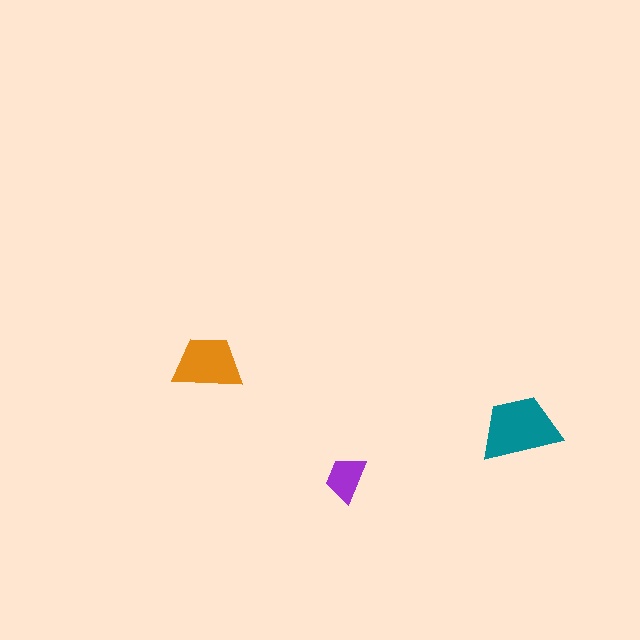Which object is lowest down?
The purple trapezoid is bottommost.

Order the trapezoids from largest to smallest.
the teal one, the orange one, the purple one.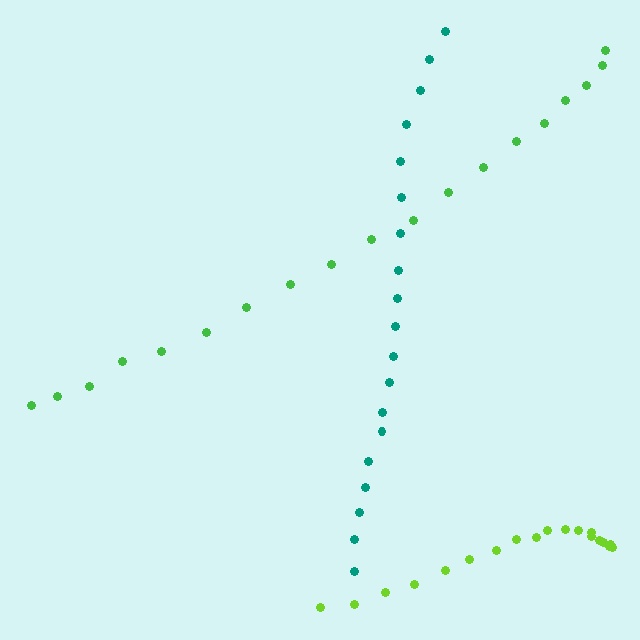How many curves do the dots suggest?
There are 3 distinct paths.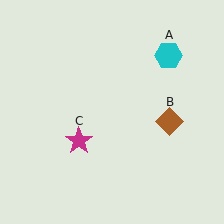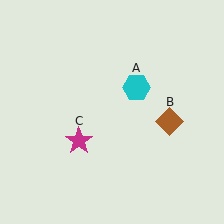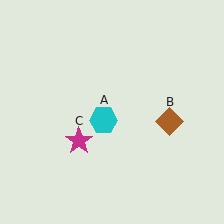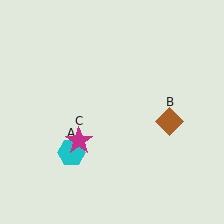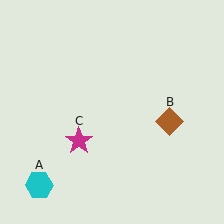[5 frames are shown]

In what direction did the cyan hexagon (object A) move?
The cyan hexagon (object A) moved down and to the left.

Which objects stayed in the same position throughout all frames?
Brown diamond (object B) and magenta star (object C) remained stationary.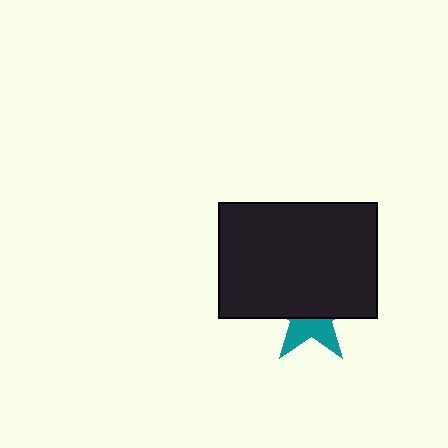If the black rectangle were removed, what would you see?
You would see the complete teal star.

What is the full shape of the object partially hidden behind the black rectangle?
The partially hidden object is a teal star.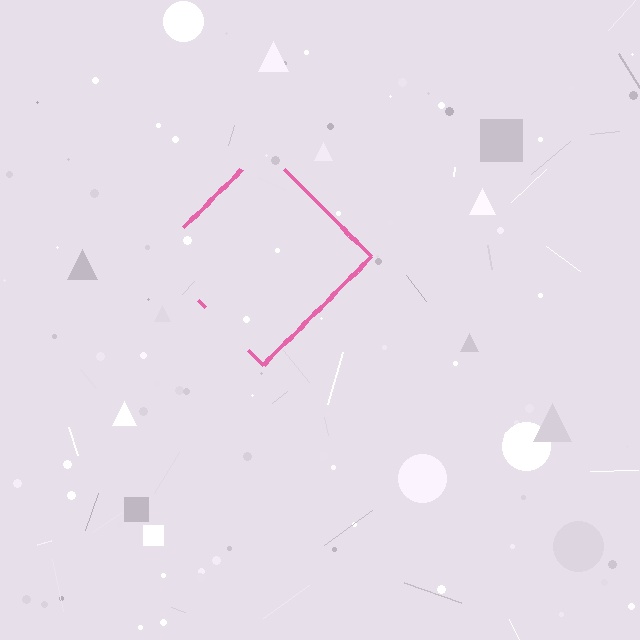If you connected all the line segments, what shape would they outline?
They would outline a diamond.